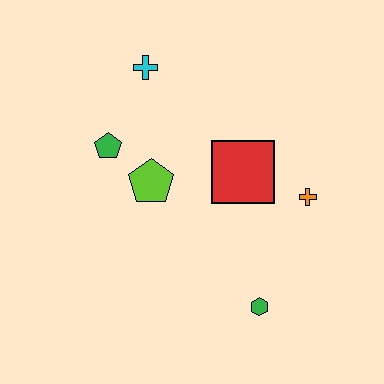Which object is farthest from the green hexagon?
The cyan cross is farthest from the green hexagon.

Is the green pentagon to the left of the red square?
Yes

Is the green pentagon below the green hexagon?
No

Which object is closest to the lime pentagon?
The green pentagon is closest to the lime pentagon.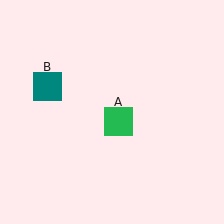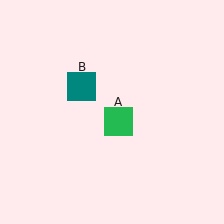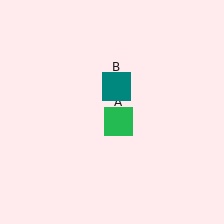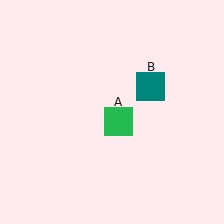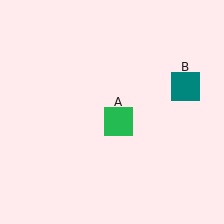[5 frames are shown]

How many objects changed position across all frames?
1 object changed position: teal square (object B).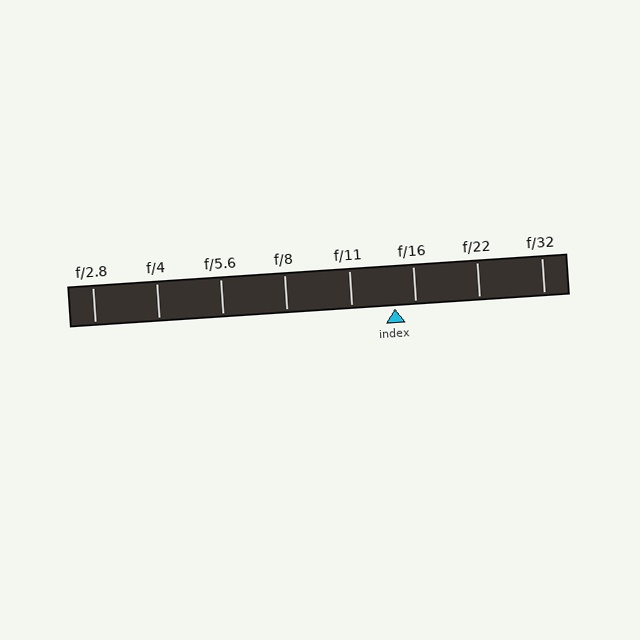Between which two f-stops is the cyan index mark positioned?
The index mark is between f/11 and f/16.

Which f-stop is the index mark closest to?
The index mark is closest to f/16.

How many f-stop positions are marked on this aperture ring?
There are 8 f-stop positions marked.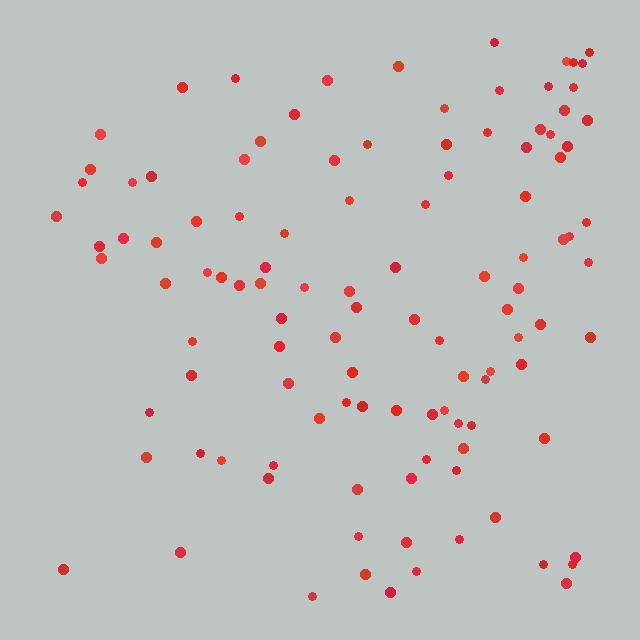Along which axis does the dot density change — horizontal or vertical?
Horizontal.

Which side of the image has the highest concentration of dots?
The right.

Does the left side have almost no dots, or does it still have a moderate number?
Still a moderate number, just noticeably fewer than the right.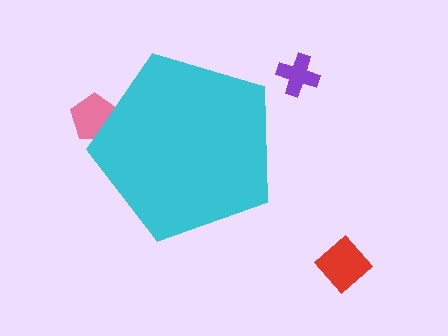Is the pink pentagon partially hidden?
Yes, the pink pentagon is partially hidden behind the cyan pentagon.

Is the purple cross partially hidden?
No, the purple cross is fully visible.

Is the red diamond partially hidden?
No, the red diamond is fully visible.